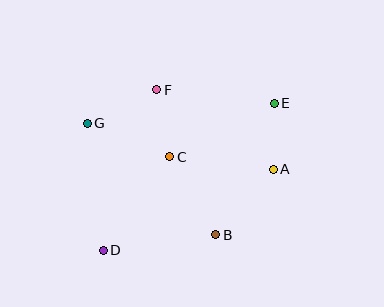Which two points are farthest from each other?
Points D and E are farthest from each other.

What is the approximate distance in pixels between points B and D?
The distance between B and D is approximately 114 pixels.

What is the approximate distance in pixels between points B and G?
The distance between B and G is approximately 170 pixels.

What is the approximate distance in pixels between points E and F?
The distance between E and F is approximately 118 pixels.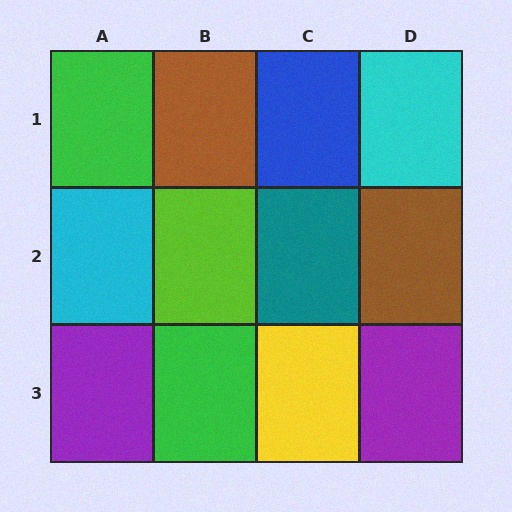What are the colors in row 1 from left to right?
Green, brown, blue, cyan.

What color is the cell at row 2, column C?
Teal.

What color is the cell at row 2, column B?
Lime.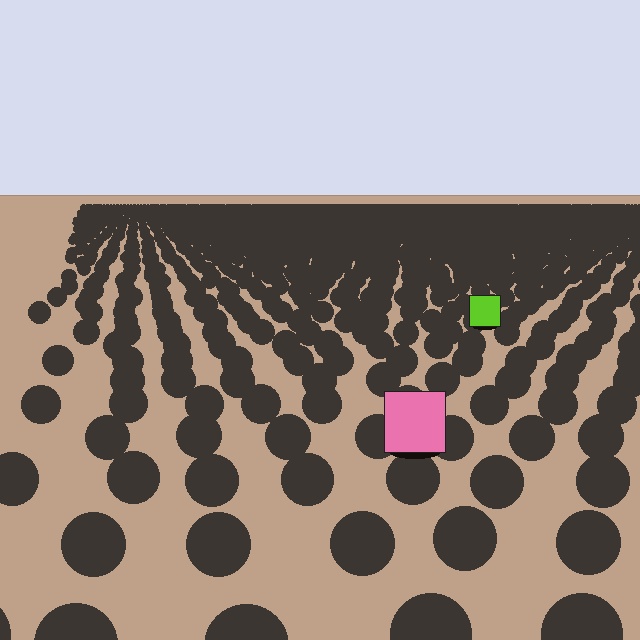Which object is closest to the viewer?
The pink square is closest. The texture marks near it are larger and more spread out.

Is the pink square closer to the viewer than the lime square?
Yes. The pink square is closer — you can tell from the texture gradient: the ground texture is coarser near it.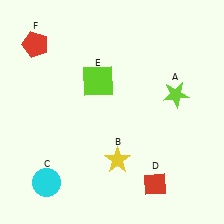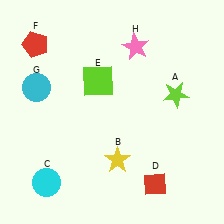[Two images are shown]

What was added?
A cyan circle (G), a pink star (H) were added in Image 2.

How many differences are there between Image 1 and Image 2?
There are 2 differences between the two images.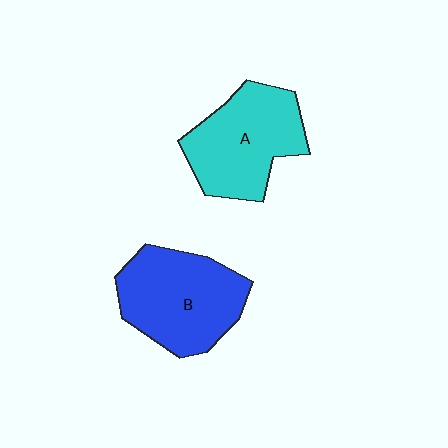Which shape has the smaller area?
Shape A (cyan).